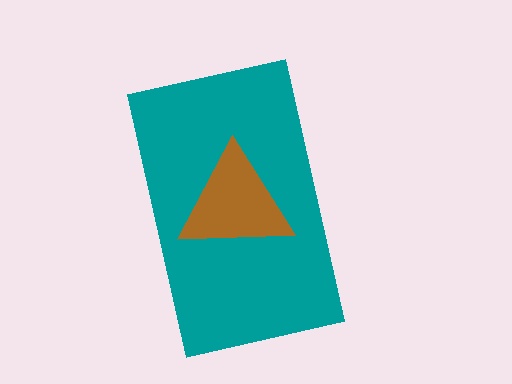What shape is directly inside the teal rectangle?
The brown triangle.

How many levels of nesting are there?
2.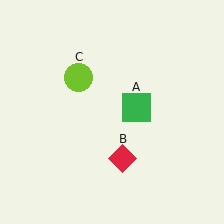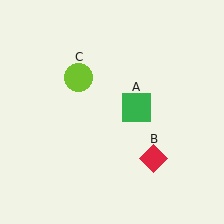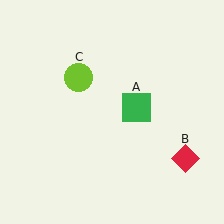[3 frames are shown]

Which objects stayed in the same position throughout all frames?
Green square (object A) and lime circle (object C) remained stationary.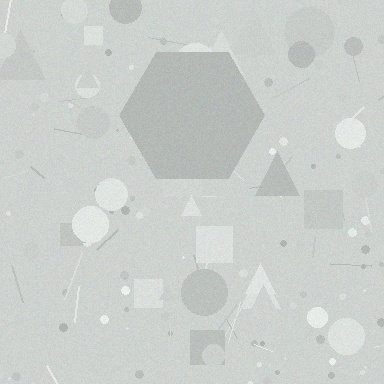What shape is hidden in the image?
A hexagon is hidden in the image.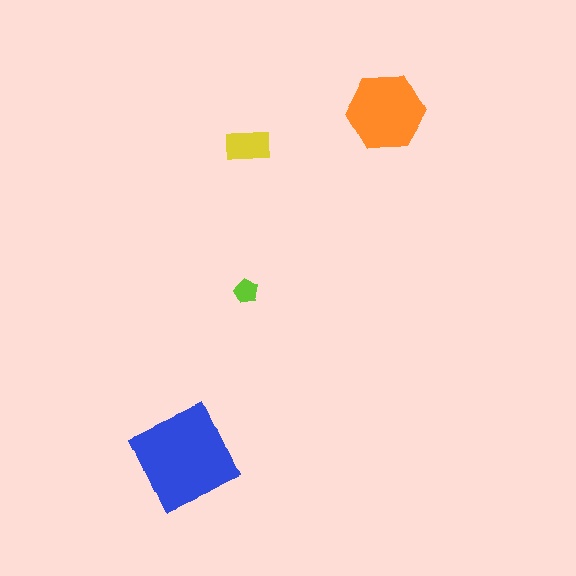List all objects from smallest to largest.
The lime pentagon, the yellow rectangle, the orange hexagon, the blue square.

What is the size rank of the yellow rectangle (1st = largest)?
3rd.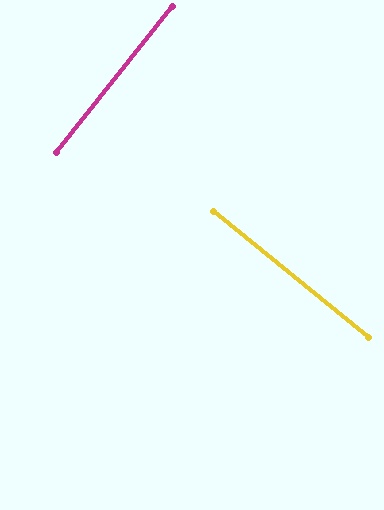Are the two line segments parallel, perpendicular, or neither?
Perpendicular — they meet at approximately 89°.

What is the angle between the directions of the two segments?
Approximately 89 degrees.